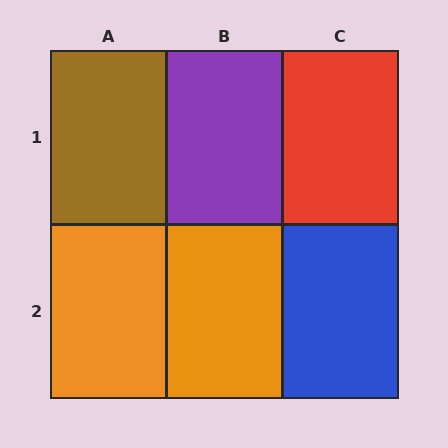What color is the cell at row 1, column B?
Purple.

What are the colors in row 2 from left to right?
Orange, orange, blue.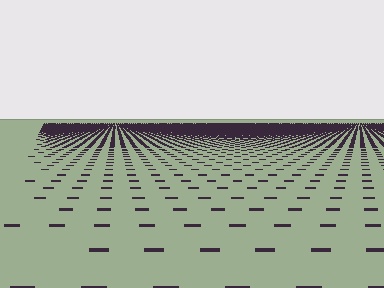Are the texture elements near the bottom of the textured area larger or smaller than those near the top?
Larger. Near the bottom, elements are closer to the viewer and appear at a bigger on-screen size.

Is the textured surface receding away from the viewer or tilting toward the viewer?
The surface is receding away from the viewer. Texture elements get smaller and denser toward the top.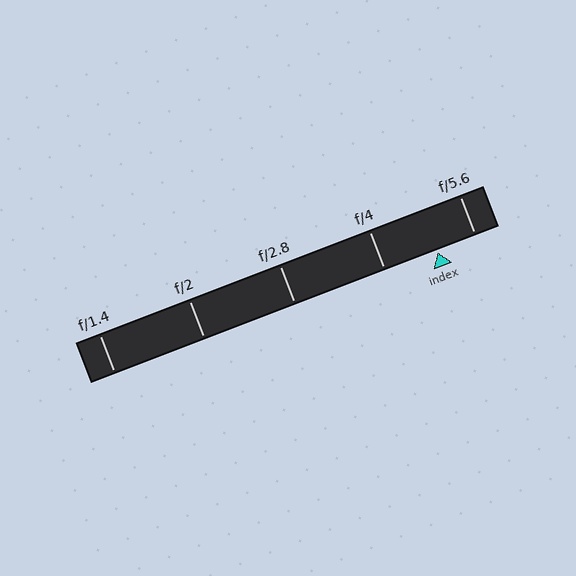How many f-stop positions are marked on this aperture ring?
There are 5 f-stop positions marked.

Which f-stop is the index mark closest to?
The index mark is closest to f/5.6.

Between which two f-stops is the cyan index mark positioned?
The index mark is between f/4 and f/5.6.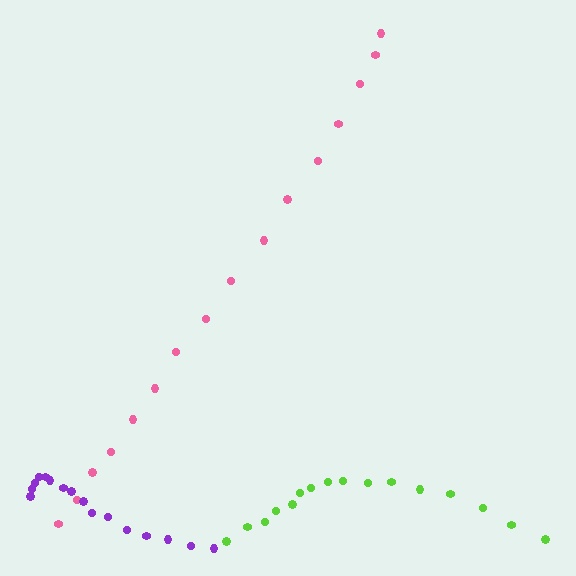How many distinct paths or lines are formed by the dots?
There are 3 distinct paths.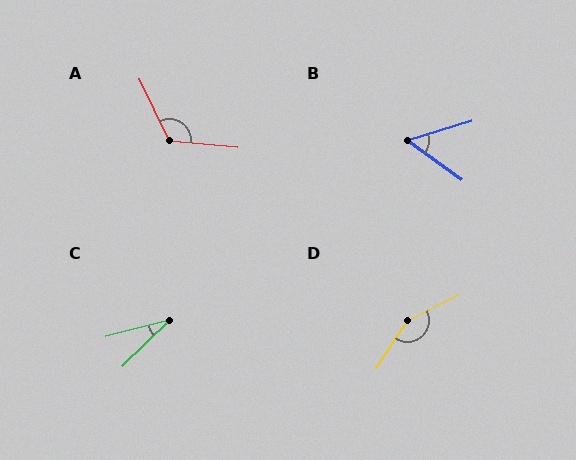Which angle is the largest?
D, at approximately 150 degrees.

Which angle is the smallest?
C, at approximately 30 degrees.